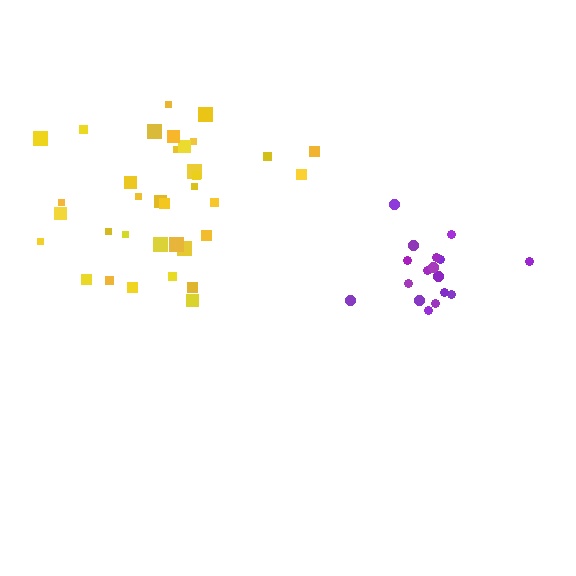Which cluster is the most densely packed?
Purple.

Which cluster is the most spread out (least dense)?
Yellow.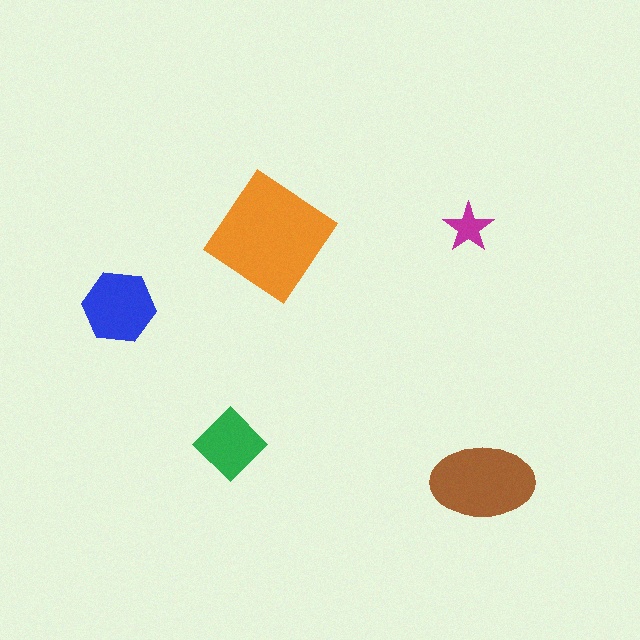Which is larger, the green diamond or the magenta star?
The green diamond.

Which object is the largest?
The orange diamond.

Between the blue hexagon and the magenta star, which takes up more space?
The blue hexagon.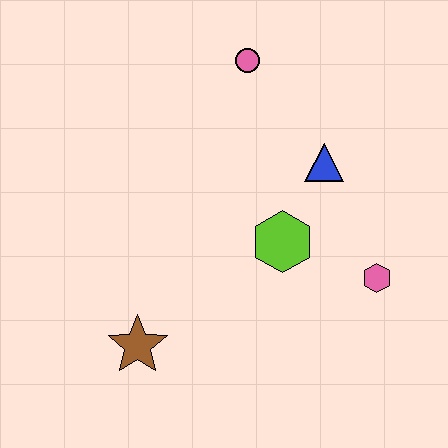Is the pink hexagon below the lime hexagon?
Yes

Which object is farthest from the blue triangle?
The brown star is farthest from the blue triangle.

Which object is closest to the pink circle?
The blue triangle is closest to the pink circle.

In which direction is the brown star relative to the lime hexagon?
The brown star is to the left of the lime hexagon.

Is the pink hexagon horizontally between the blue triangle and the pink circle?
No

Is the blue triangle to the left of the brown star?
No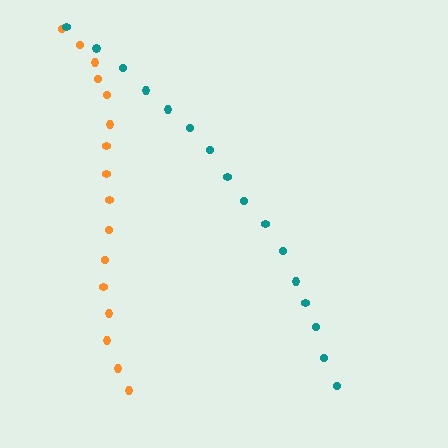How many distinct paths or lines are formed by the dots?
There are 2 distinct paths.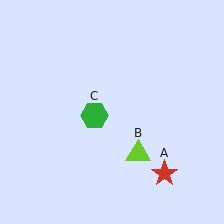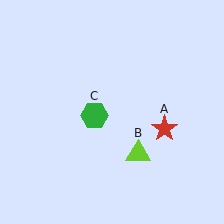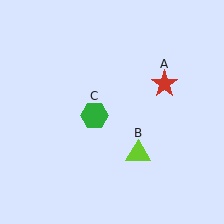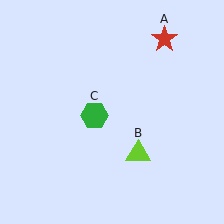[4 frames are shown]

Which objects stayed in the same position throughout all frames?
Lime triangle (object B) and green hexagon (object C) remained stationary.